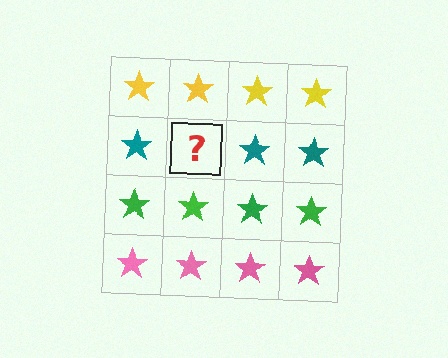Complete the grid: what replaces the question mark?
The question mark should be replaced with a teal star.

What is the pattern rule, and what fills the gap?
The rule is that each row has a consistent color. The gap should be filled with a teal star.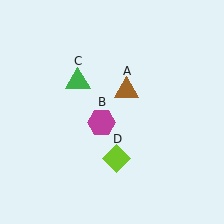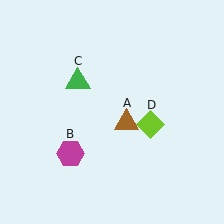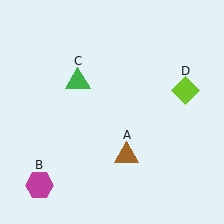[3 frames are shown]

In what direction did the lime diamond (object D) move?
The lime diamond (object D) moved up and to the right.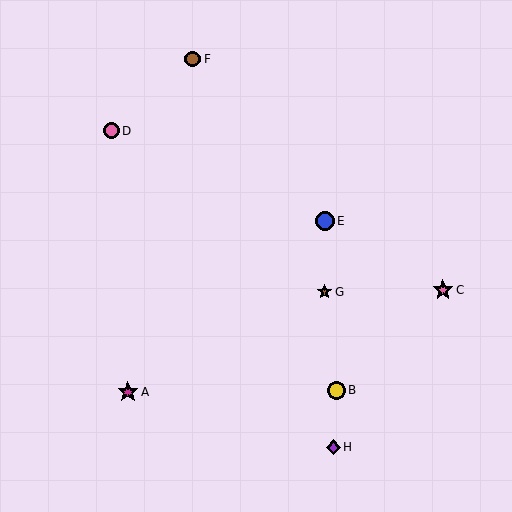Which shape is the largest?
The magenta star (labeled A) is the largest.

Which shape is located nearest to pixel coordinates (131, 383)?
The magenta star (labeled A) at (128, 392) is nearest to that location.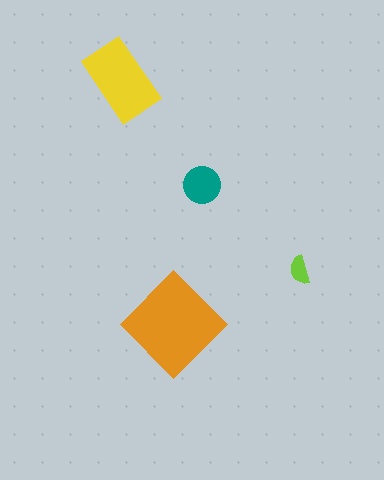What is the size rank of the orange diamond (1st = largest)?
1st.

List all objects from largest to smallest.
The orange diamond, the yellow rectangle, the teal circle, the lime semicircle.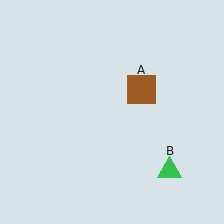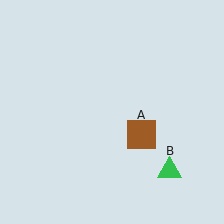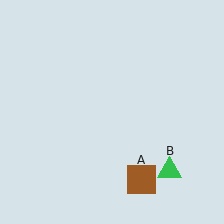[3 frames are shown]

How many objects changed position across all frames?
1 object changed position: brown square (object A).